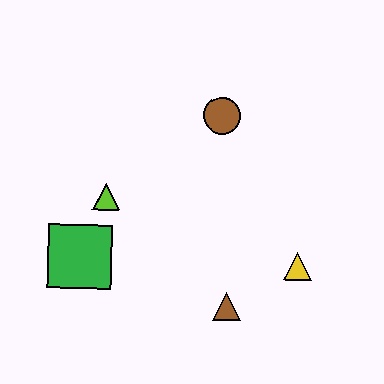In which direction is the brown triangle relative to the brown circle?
The brown triangle is below the brown circle.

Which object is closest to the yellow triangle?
The brown triangle is closest to the yellow triangle.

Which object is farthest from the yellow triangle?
The green square is farthest from the yellow triangle.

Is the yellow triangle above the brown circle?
No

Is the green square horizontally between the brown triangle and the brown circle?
No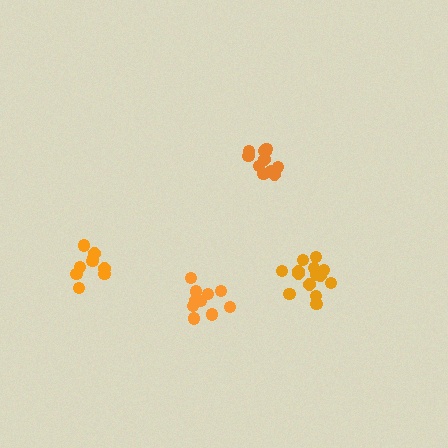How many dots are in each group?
Group 1: 11 dots, Group 2: 14 dots, Group 3: 10 dots, Group 4: 10 dots (45 total).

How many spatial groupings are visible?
There are 4 spatial groupings.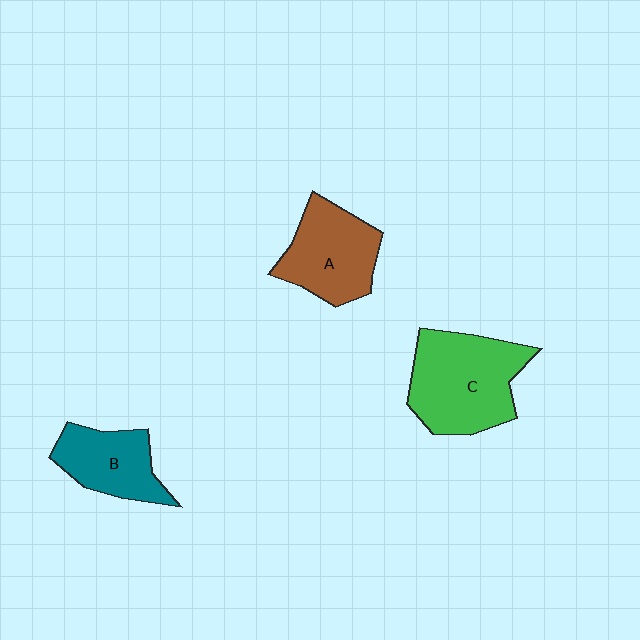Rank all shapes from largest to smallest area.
From largest to smallest: C (green), A (brown), B (teal).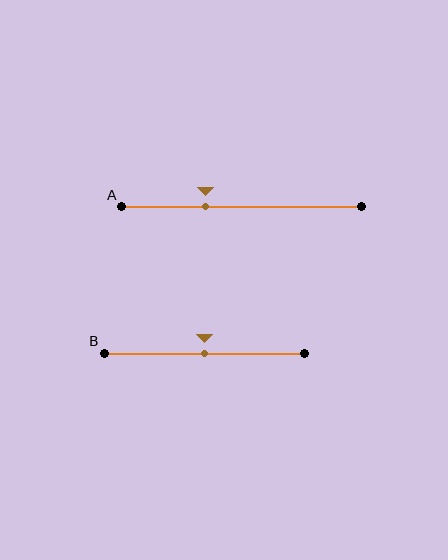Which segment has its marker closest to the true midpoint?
Segment B has its marker closest to the true midpoint.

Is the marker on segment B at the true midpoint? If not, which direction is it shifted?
Yes, the marker on segment B is at the true midpoint.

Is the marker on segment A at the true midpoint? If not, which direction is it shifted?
No, the marker on segment A is shifted to the left by about 15% of the segment length.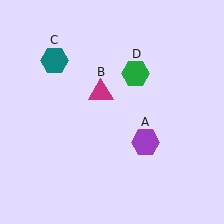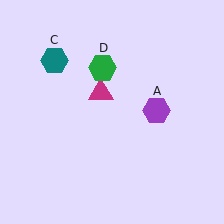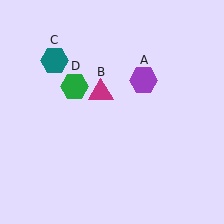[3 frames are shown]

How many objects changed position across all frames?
2 objects changed position: purple hexagon (object A), green hexagon (object D).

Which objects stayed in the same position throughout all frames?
Magenta triangle (object B) and teal hexagon (object C) remained stationary.